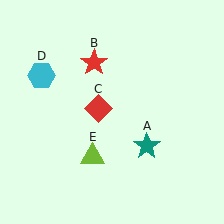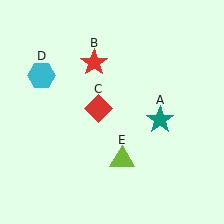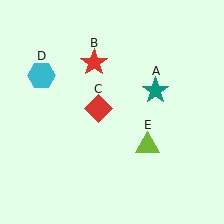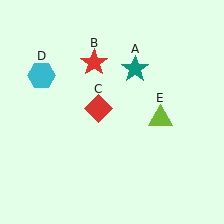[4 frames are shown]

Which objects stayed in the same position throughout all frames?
Red star (object B) and red diamond (object C) and cyan hexagon (object D) remained stationary.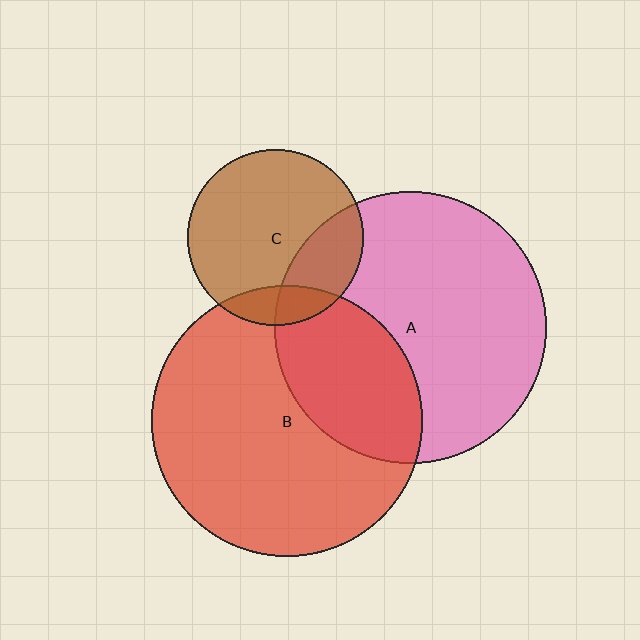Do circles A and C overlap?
Yes.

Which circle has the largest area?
Circle A (pink).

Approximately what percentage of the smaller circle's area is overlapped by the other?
Approximately 25%.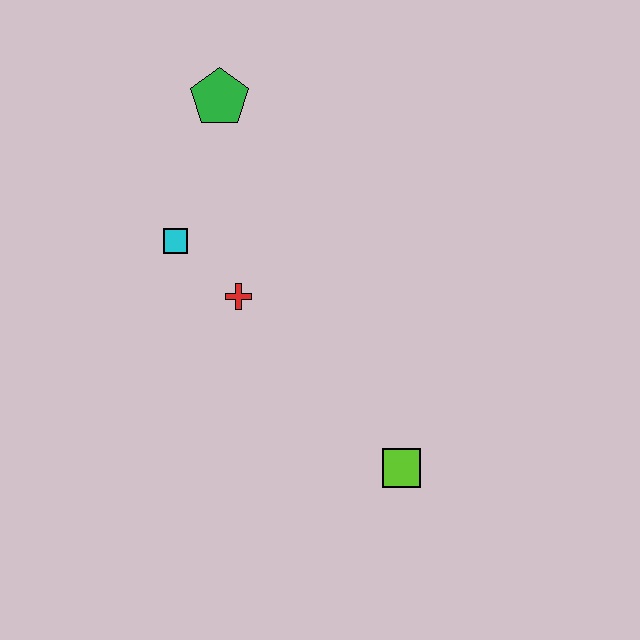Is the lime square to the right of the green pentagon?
Yes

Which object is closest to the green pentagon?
The cyan square is closest to the green pentagon.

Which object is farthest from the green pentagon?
The lime square is farthest from the green pentagon.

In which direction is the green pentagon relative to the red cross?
The green pentagon is above the red cross.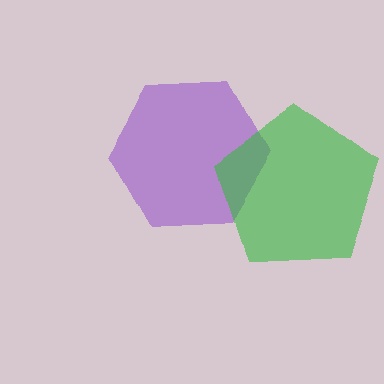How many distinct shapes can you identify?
There are 2 distinct shapes: a purple hexagon, a green pentagon.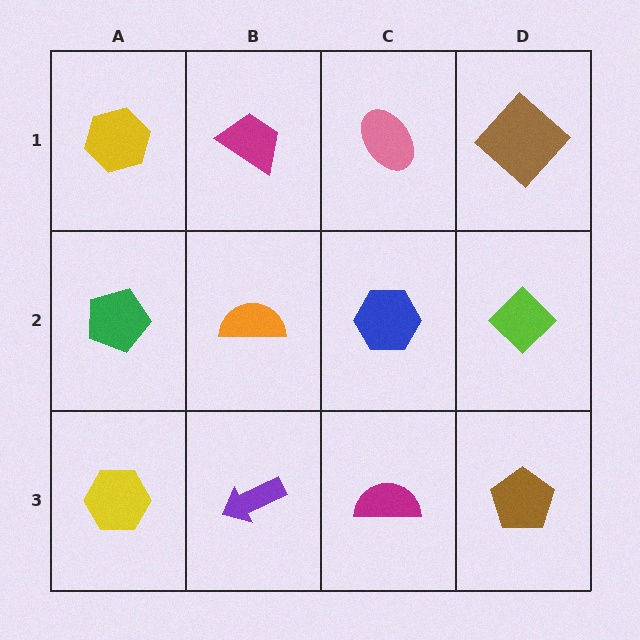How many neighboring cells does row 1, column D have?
2.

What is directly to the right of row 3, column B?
A magenta semicircle.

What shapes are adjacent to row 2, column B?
A magenta trapezoid (row 1, column B), a purple arrow (row 3, column B), a green pentagon (row 2, column A), a blue hexagon (row 2, column C).